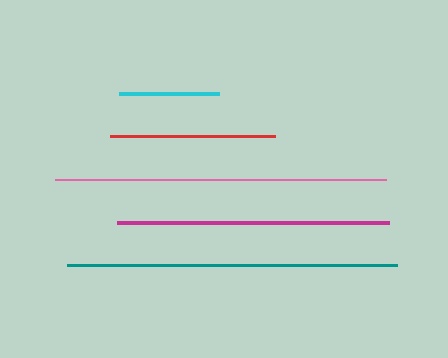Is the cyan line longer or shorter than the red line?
The red line is longer than the cyan line.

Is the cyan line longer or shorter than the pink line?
The pink line is longer than the cyan line.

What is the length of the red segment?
The red segment is approximately 165 pixels long.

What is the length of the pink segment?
The pink segment is approximately 331 pixels long.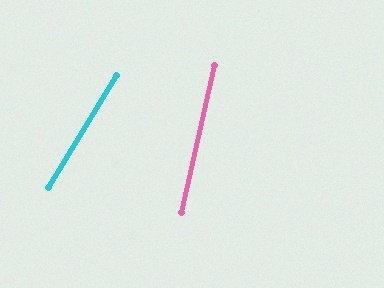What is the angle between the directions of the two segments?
Approximately 19 degrees.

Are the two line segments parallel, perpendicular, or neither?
Neither parallel nor perpendicular — they differ by about 19°.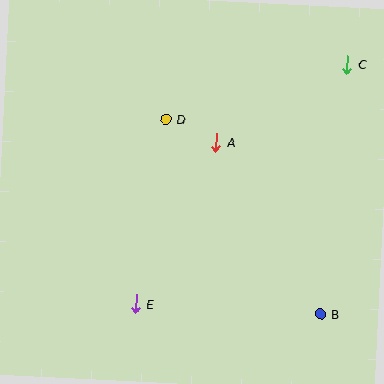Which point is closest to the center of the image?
Point A at (216, 142) is closest to the center.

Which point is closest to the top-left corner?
Point D is closest to the top-left corner.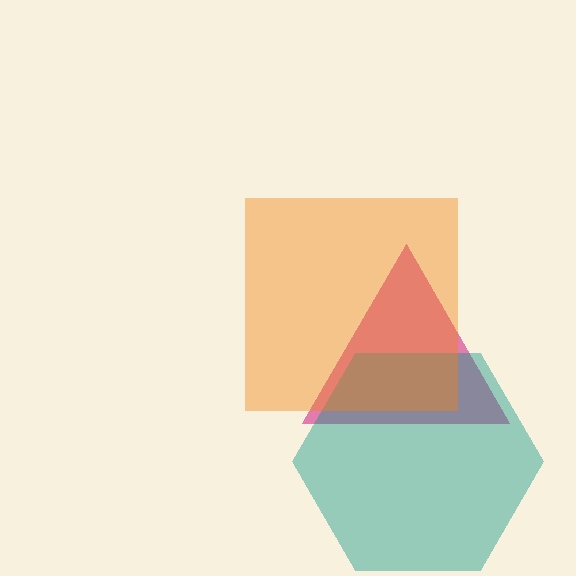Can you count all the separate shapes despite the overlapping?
Yes, there are 3 separate shapes.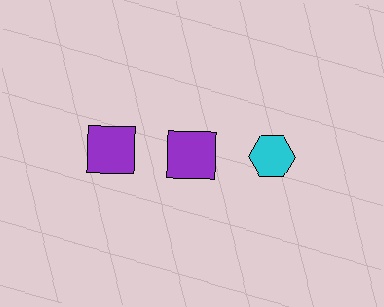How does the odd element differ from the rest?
It differs in both color (cyan instead of purple) and shape (hexagon instead of square).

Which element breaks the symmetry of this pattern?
The cyan hexagon in the top row, center column breaks the symmetry. All other shapes are purple squares.